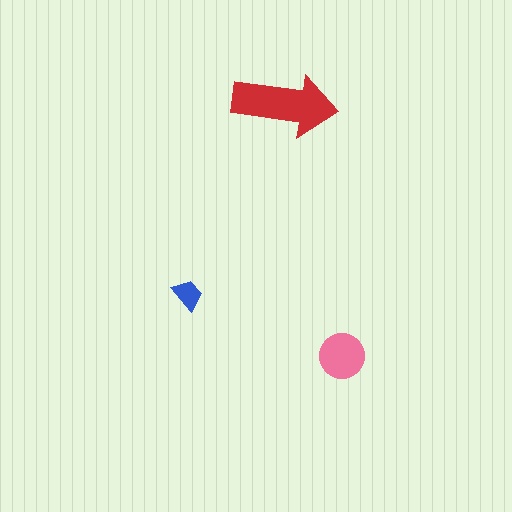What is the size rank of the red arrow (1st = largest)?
1st.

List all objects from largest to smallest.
The red arrow, the pink circle, the blue trapezoid.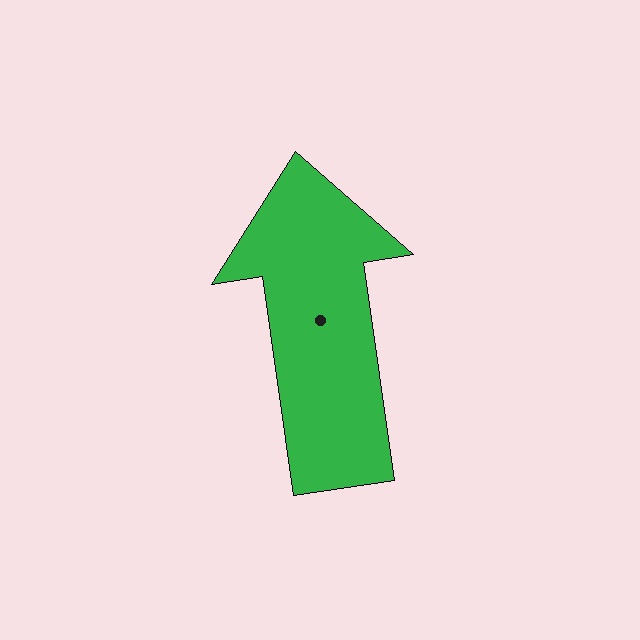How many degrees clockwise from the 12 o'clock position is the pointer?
Approximately 352 degrees.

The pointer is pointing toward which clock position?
Roughly 12 o'clock.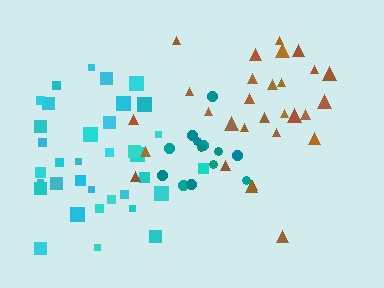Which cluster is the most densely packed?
Teal.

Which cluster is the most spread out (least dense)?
Brown.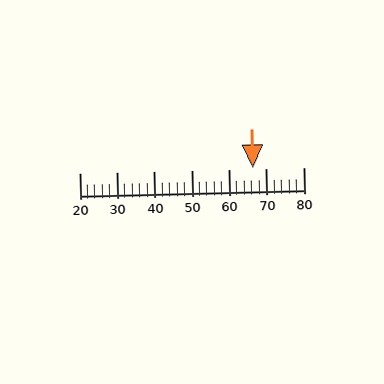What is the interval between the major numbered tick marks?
The major tick marks are spaced 10 units apart.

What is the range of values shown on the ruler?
The ruler shows values from 20 to 80.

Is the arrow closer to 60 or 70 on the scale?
The arrow is closer to 70.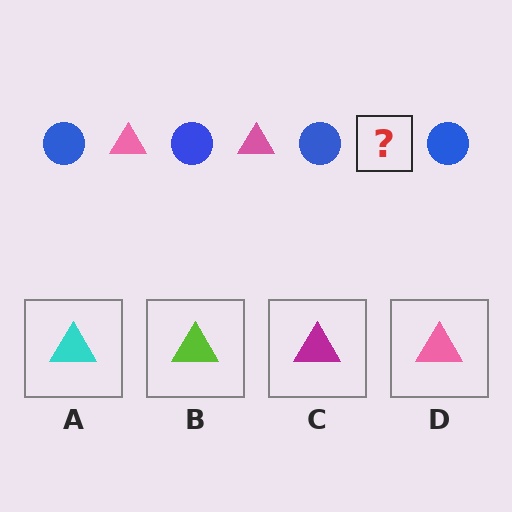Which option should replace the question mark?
Option D.